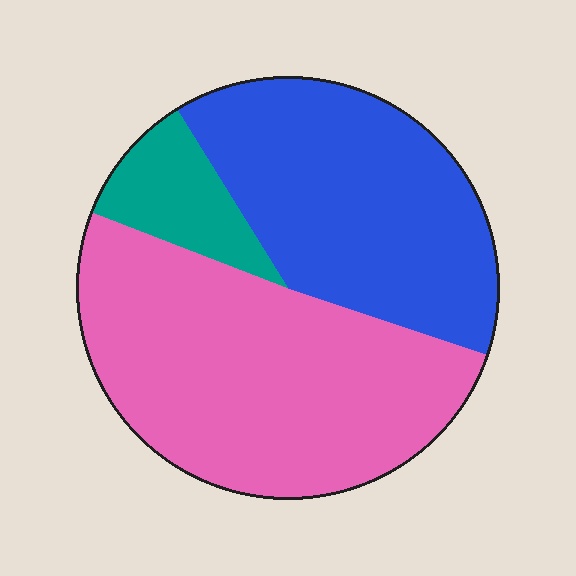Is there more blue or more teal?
Blue.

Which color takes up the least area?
Teal, at roughly 10%.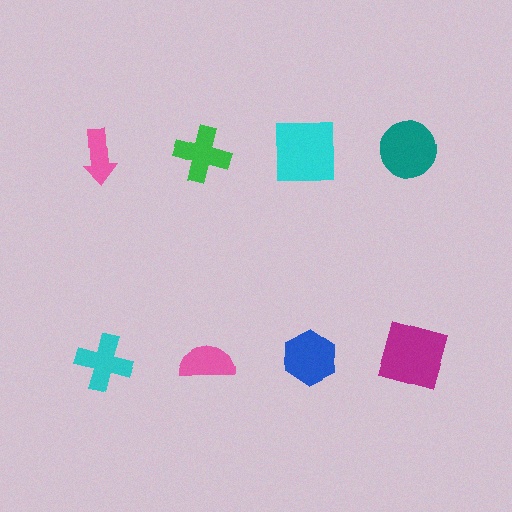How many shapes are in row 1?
4 shapes.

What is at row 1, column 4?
A teal circle.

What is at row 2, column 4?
A magenta square.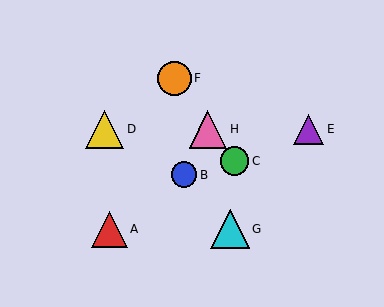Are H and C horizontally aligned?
No, H is at y≈129 and C is at y≈161.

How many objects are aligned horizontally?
3 objects (D, E, H) are aligned horizontally.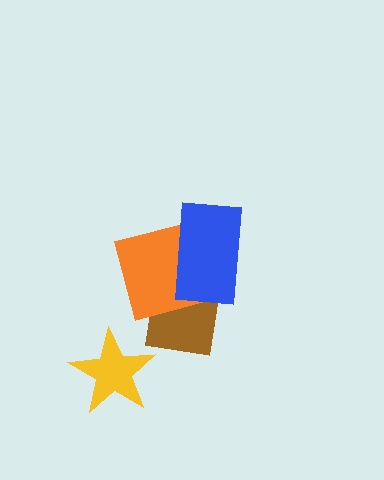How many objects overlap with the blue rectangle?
2 objects overlap with the blue rectangle.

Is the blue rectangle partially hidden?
No, no other shape covers it.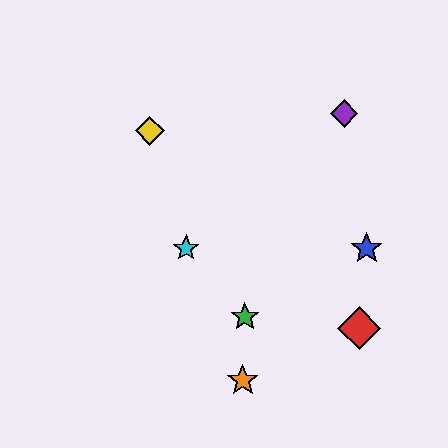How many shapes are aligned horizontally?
2 shapes (the blue star, the cyan star) are aligned horizontally.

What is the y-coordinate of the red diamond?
The red diamond is at y≈328.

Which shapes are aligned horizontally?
The blue star, the cyan star are aligned horizontally.